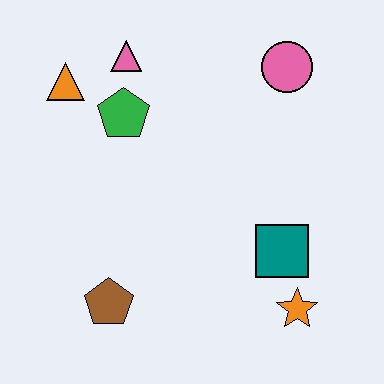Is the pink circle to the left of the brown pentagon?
No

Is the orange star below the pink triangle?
Yes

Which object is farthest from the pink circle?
The brown pentagon is farthest from the pink circle.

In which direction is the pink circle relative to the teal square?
The pink circle is above the teal square.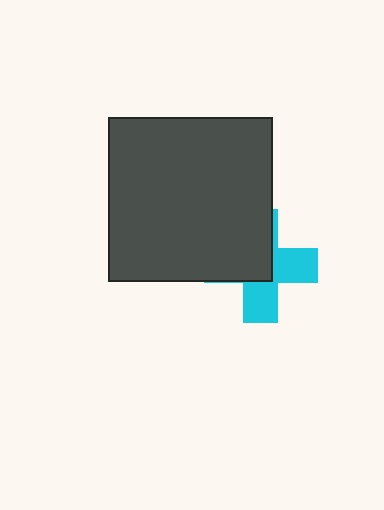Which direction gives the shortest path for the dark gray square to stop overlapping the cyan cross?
Moving toward the upper-left gives the shortest separation.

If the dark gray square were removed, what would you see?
You would see the complete cyan cross.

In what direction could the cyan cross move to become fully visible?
The cyan cross could move toward the lower-right. That would shift it out from behind the dark gray square entirely.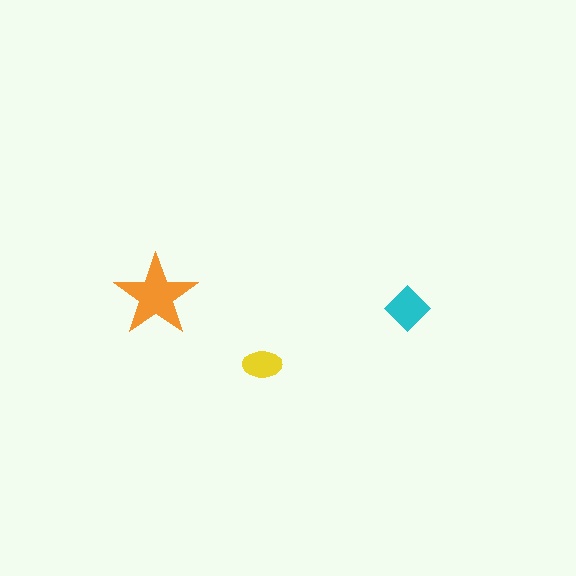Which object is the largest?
The orange star.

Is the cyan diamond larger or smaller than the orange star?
Smaller.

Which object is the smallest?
The yellow ellipse.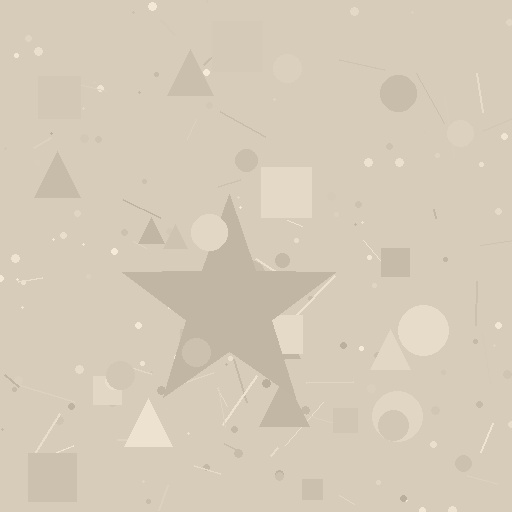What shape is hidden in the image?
A star is hidden in the image.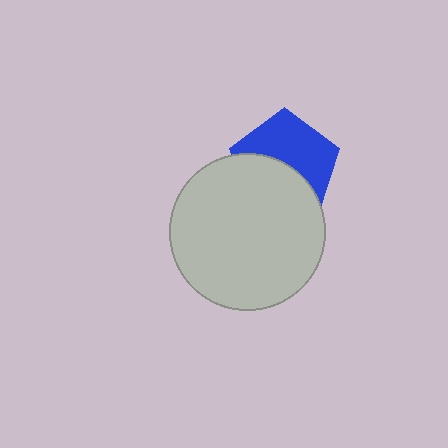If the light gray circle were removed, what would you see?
You would see the complete blue pentagon.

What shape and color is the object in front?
The object in front is a light gray circle.